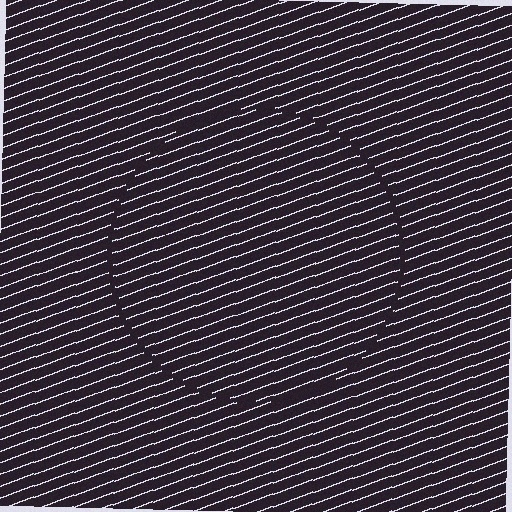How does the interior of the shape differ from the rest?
The interior of the shape contains the same grating, shifted by half a period — the contour is defined by the phase discontinuity where line-ends from the inner and outer gratings abut.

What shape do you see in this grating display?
An illusory circle. The interior of the shape contains the same grating, shifted by half a period — the contour is defined by the phase discontinuity where line-ends from the inner and outer gratings abut.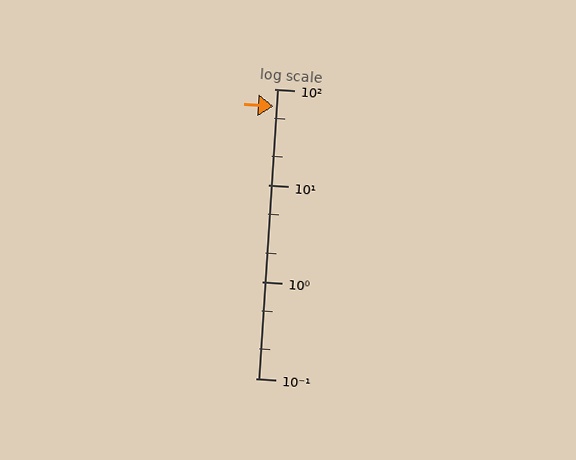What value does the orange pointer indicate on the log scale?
The pointer indicates approximately 66.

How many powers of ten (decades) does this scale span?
The scale spans 3 decades, from 0.1 to 100.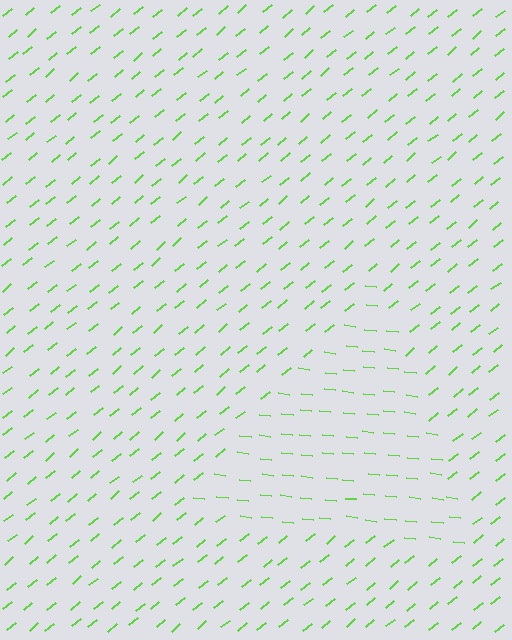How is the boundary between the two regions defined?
The boundary is defined purely by a change in line orientation (approximately 45 degrees difference). All lines are the same color and thickness.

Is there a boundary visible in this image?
Yes, there is a texture boundary formed by a change in line orientation.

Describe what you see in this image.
The image is filled with small lime line segments. A triangle region in the image has lines oriented differently from the surrounding lines, creating a visible texture boundary.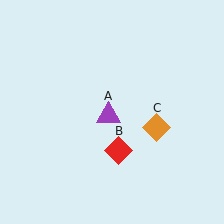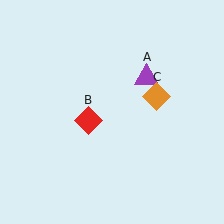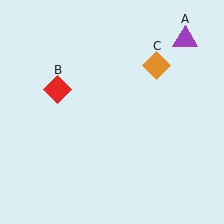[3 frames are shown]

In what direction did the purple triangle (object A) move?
The purple triangle (object A) moved up and to the right.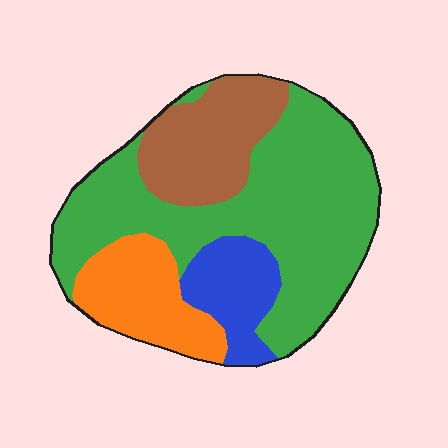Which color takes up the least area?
Blue, at roughly 10%.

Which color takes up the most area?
Green, at roughly 55%.